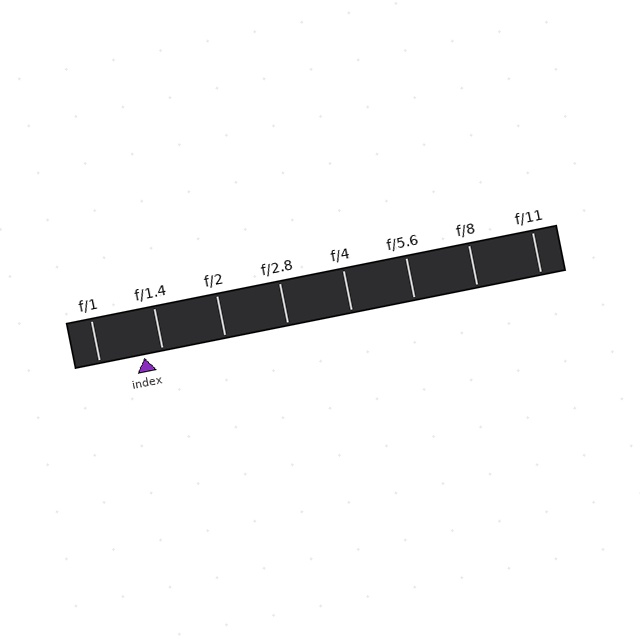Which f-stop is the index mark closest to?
The index mark is closest to f/1.4.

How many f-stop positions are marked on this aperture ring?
There are 8 f-stop positions marked.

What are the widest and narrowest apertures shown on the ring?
The widest aperture shown is f/1 and the narrowest is f/11.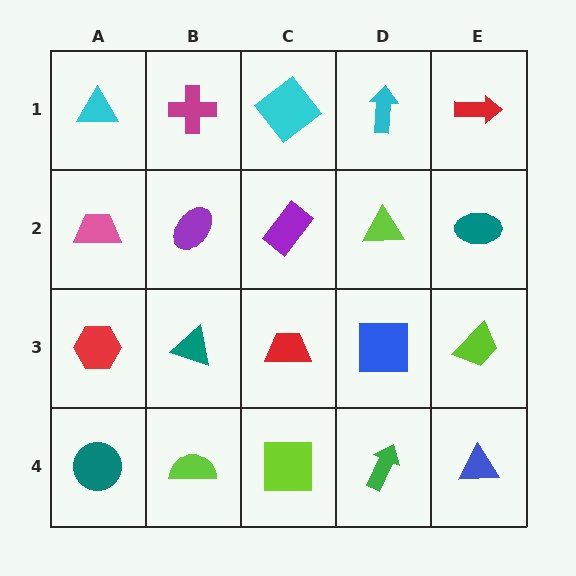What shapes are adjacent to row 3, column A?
A pink trapezoid (row 2, column A), a teal circle (row 4, column A), a teal triangle (row 3, column B).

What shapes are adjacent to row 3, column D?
A lime triangle (row 2, column D), a green arrow (row 4, column D), a red trapezoid (row 3, column C), a lime trapezoid (row 3, column E).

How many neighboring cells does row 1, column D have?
3.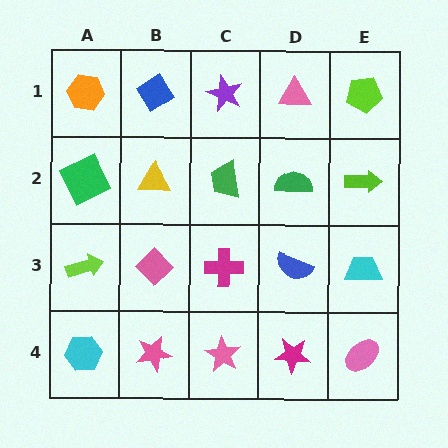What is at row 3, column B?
A pink diamond.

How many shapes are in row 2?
5 shapes.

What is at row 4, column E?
A pink ellipse.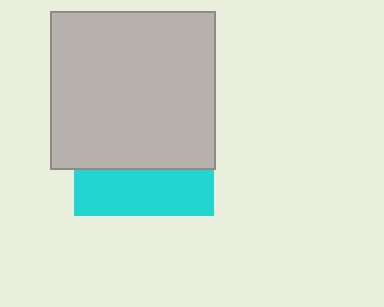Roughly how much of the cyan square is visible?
A small part of it is visible (roughly 33%).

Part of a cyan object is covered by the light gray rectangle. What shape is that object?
It is a square.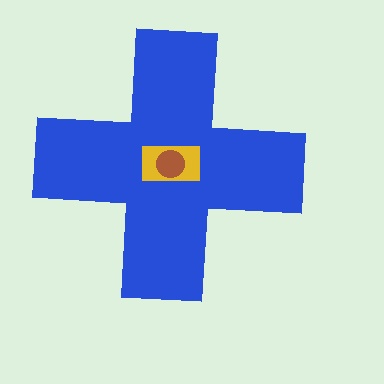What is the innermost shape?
The brown circle.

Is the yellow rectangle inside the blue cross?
Yes.